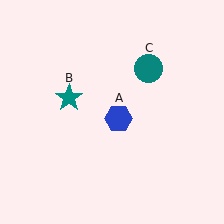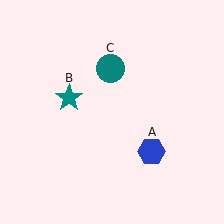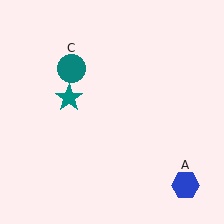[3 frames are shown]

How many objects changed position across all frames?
2 objects changed position: blue hexagon (object A), teal circle (object C).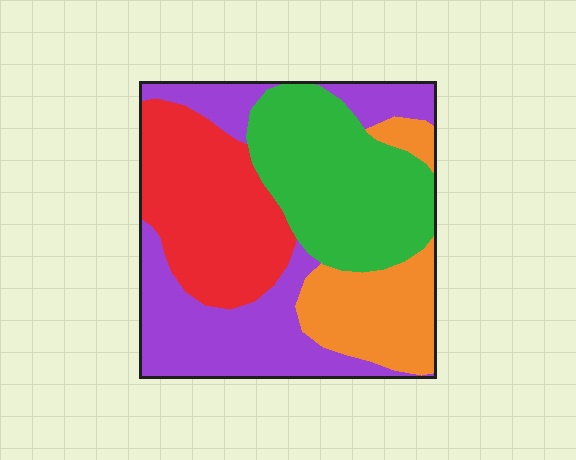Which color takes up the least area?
Orange, at roughly 15%.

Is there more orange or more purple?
Purple.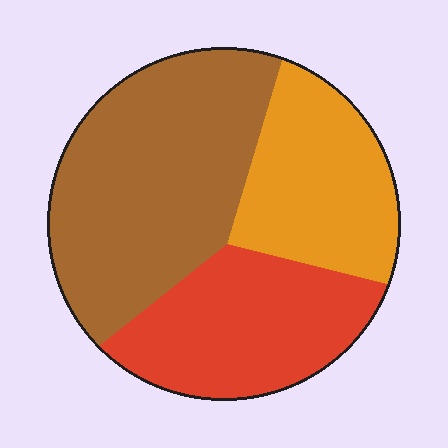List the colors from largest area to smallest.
From largest to smallest: brown, red, orange.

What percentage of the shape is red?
Red covers around 30% of the shape.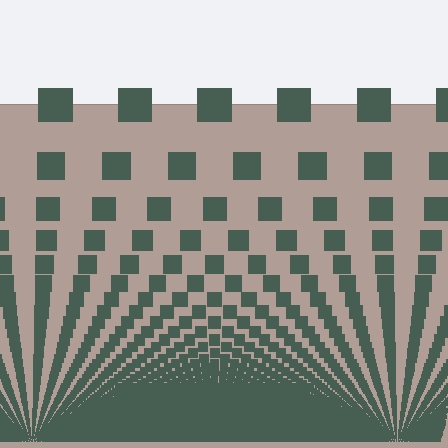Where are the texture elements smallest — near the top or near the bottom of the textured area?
Near the bottom.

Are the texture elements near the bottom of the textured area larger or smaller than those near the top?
Smaller. The gradient is inverted — elements near the bottom are smaller and denser.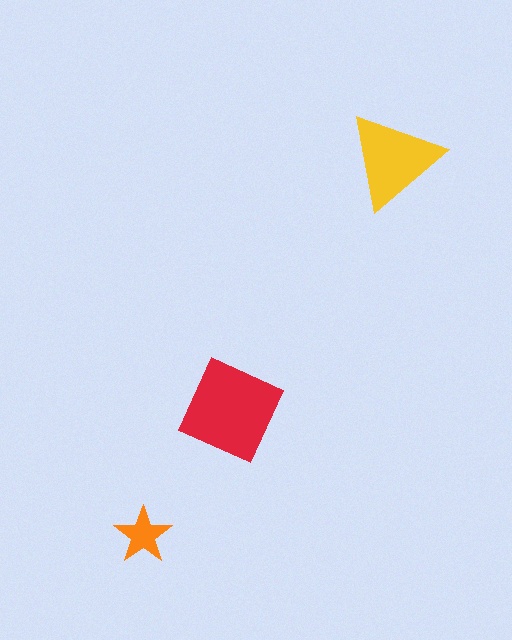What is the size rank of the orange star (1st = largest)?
3rd.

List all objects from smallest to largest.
The orange star, the yellow triangle, the red diamond.